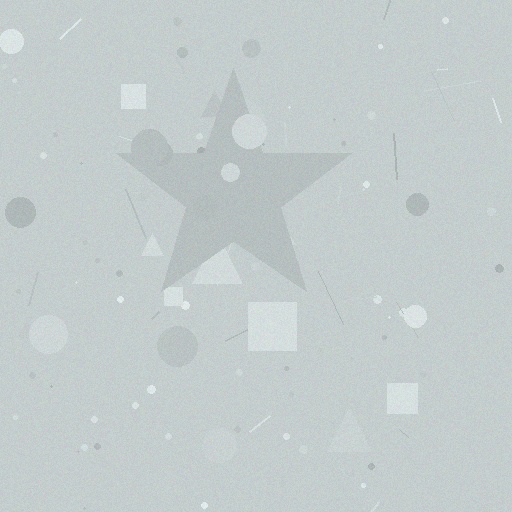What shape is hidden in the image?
A star is hidden in the image.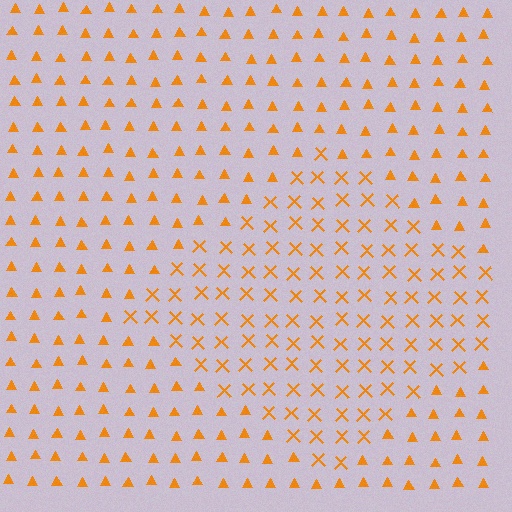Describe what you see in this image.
The image is filled with small orange elements arranged in a uniform grid. A diamond-shaped region contains X marks, while the surrounding area contains triangles. The boundary is defined purely by the change in element shape.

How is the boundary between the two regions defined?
The boundary is defined by a change in element shape: X marks inside vs. triangles outside. All elements share the same color and spacing.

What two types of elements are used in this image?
The image uses X marks inside the diamond region and triangles outside it.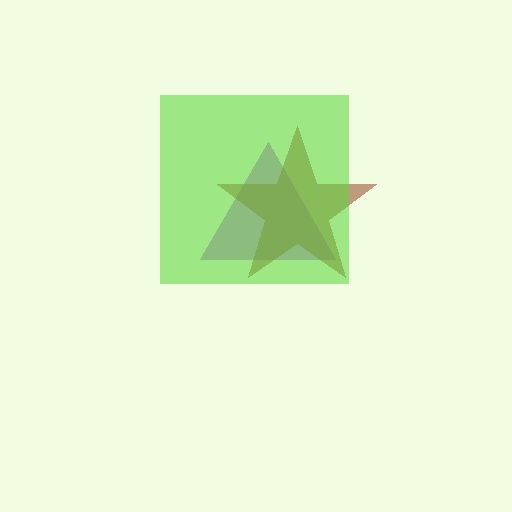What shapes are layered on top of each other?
The layered shapes are: a purple triangle, a brown star, a lime square.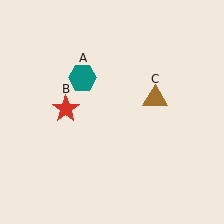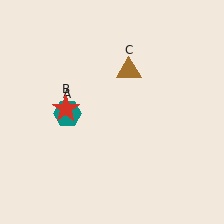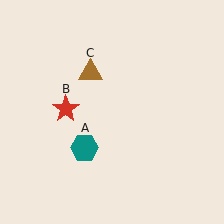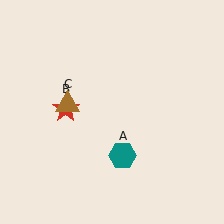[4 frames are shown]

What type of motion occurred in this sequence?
The teal hexagon (object A), brown triangle (object C) rotated counterclockwise around the center of the scene.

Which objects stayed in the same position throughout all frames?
Red star (object B) remained stationary.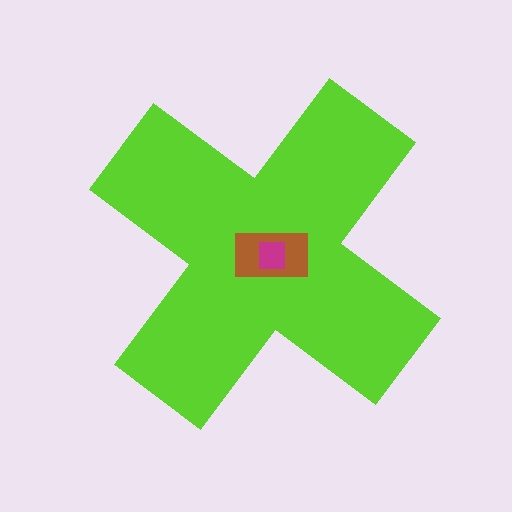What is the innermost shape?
The magenta square.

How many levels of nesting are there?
3.